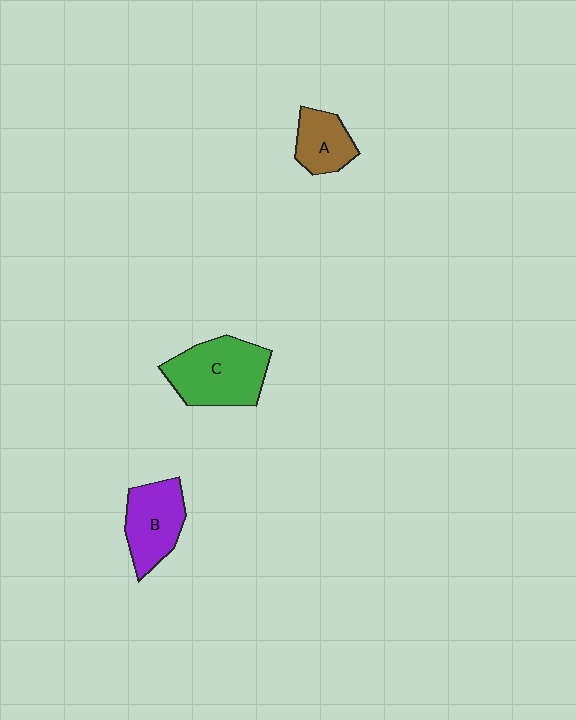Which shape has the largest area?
Shape C (green).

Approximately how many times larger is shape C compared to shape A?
Approximately 1.9 times.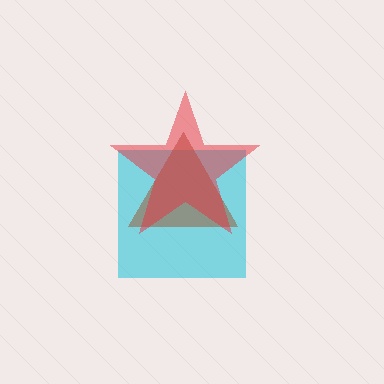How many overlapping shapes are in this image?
There are 3 overlapping shapes in the image.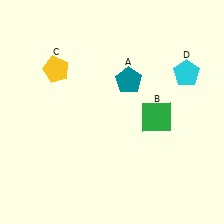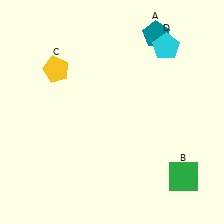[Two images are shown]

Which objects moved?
The objects that moved are: the teal pentagon (A), the green square (B), the cyan pentagon (D).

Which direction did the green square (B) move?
The green square (B) moved down.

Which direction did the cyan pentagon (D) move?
The cyan pentagon (D) moved up.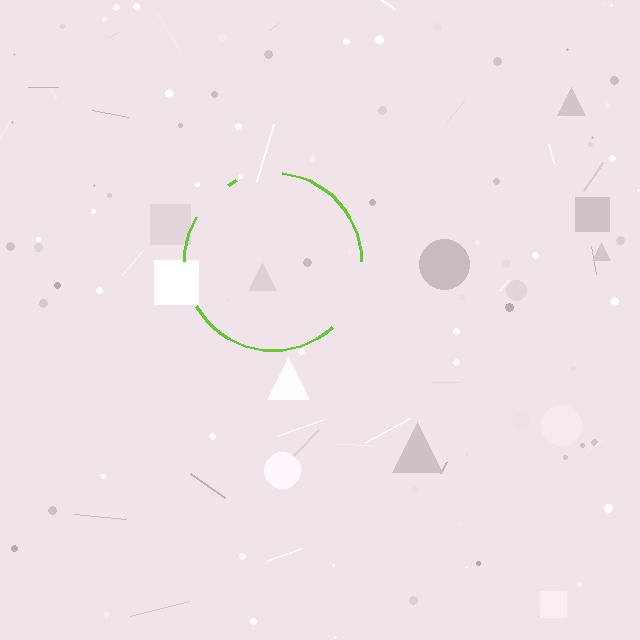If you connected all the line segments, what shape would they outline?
They would outline a circle.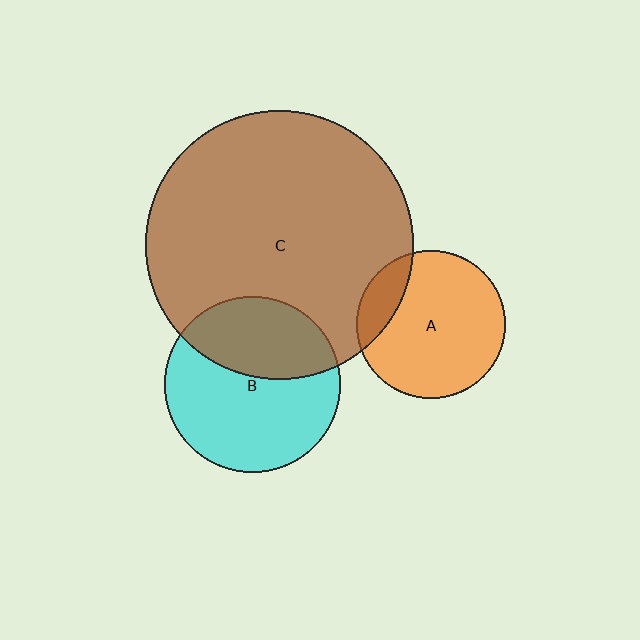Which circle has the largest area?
Circle C (brown).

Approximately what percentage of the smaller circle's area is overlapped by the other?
Approximately 15%.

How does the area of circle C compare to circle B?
Approximately 2.3 times.